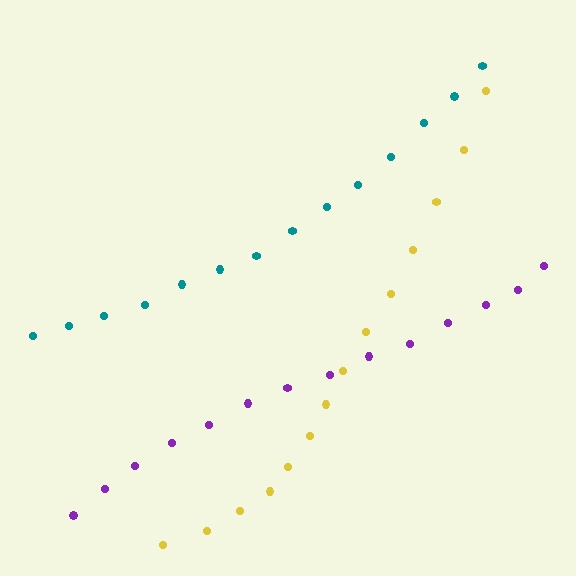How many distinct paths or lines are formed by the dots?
There are 3 distinct paths.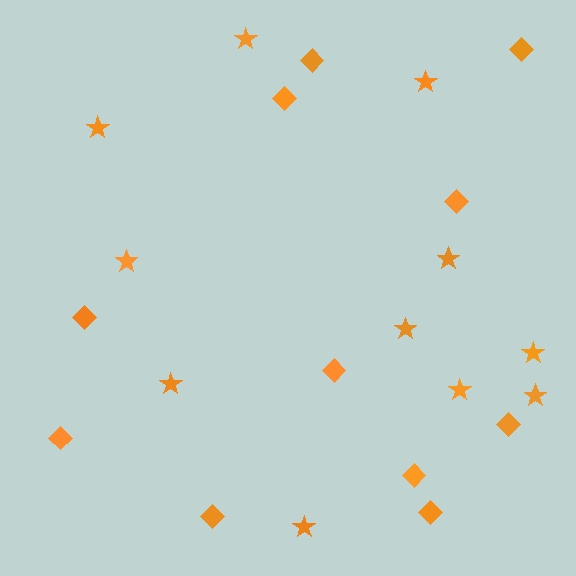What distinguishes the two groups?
There are 2 groups: one group of diamonds (11) and one group of stars (11).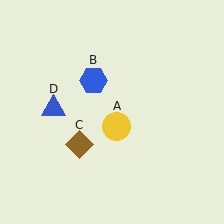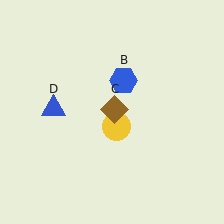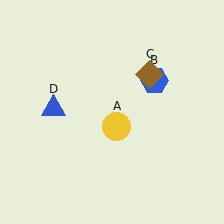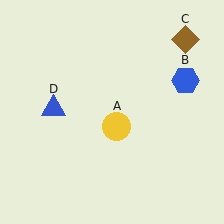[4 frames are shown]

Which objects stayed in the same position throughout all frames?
Yellow circle (object A) and blue triangle (object D) remained stationary.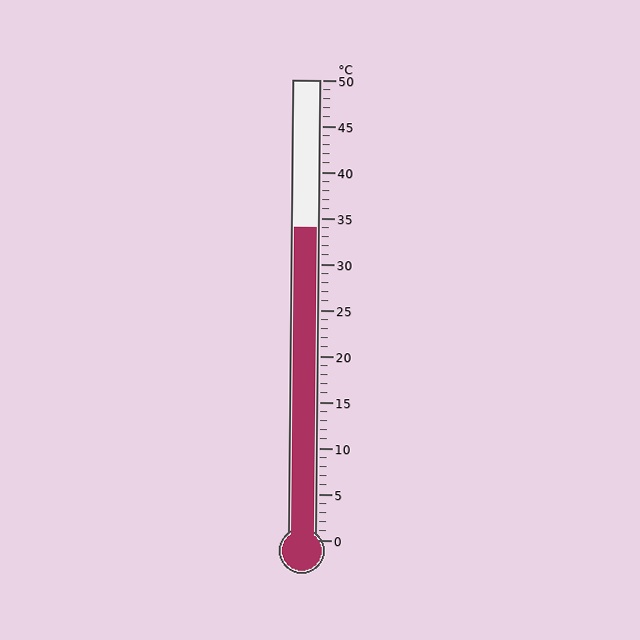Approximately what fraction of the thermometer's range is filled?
The thermometer is filled to approximately 70% of its range.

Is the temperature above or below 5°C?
The temperature is above 5°C.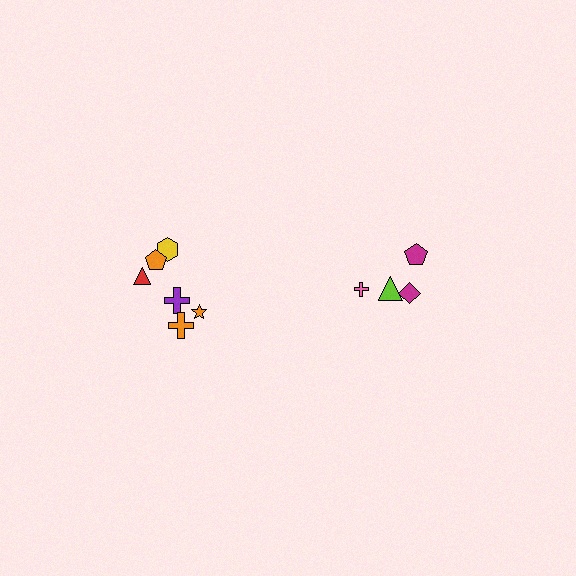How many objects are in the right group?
There are 4 objects.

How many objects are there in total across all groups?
There are 10 objects.